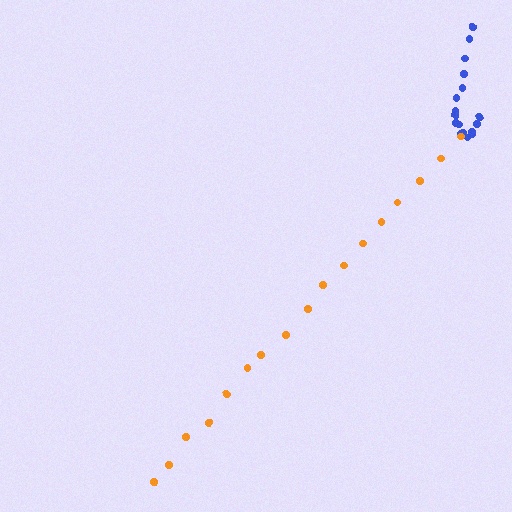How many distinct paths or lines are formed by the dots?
There are 2 distinct paths.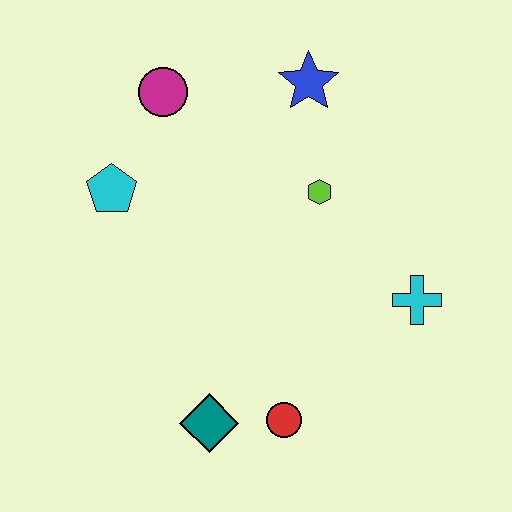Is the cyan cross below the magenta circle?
Yes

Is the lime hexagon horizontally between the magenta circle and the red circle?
No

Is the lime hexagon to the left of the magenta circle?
No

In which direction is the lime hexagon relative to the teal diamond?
The lime hexagon is above the teal diamond.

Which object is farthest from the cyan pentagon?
The cyan cross is farthest from the cyan pentagon.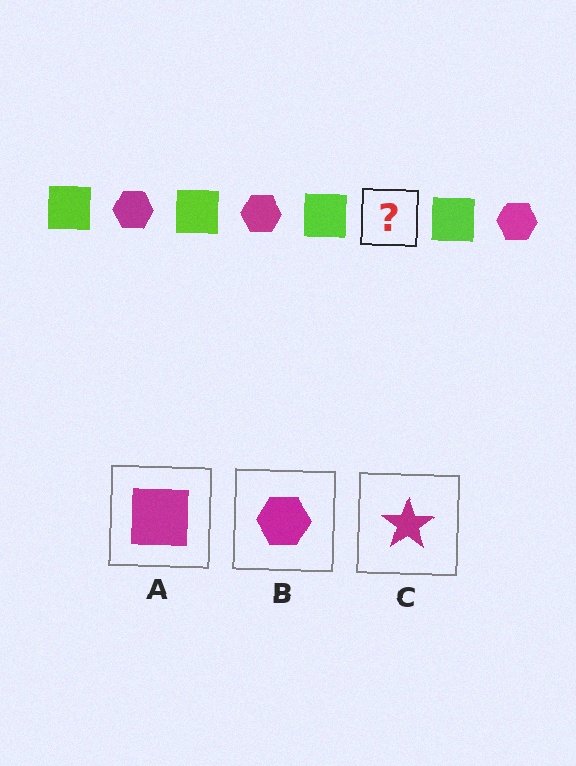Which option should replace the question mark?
Option B.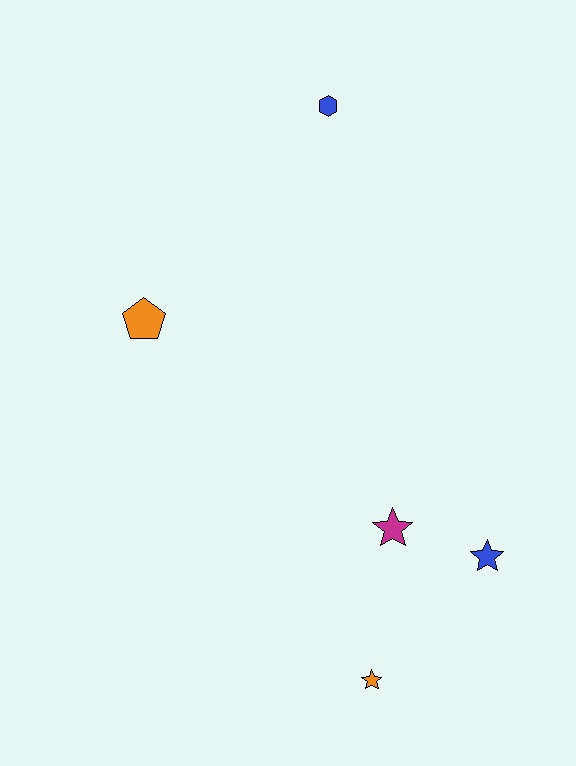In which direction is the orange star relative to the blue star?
The orange star is below the blue star.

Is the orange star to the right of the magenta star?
No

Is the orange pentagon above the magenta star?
Yes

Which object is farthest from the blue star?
The blue hexagon is farthest from the blue star.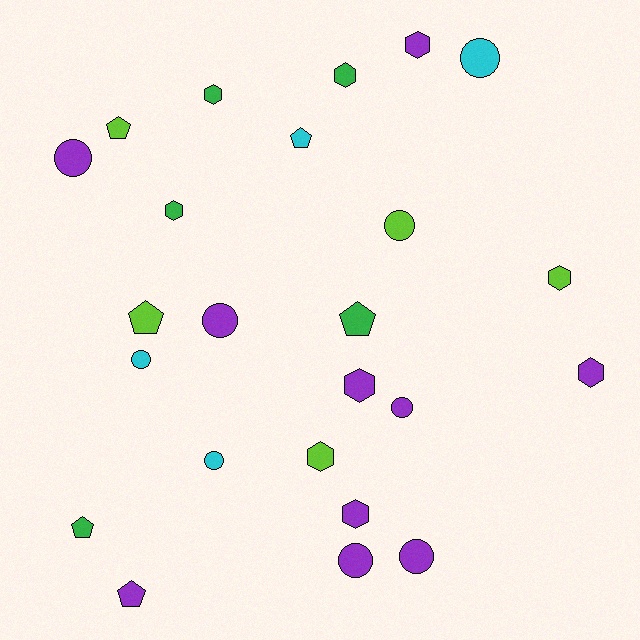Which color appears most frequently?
Purple, with 10 objects.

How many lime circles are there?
There is 1 lime circle.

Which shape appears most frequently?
Hexagon, with 9 objects.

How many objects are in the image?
There are 24 objects.